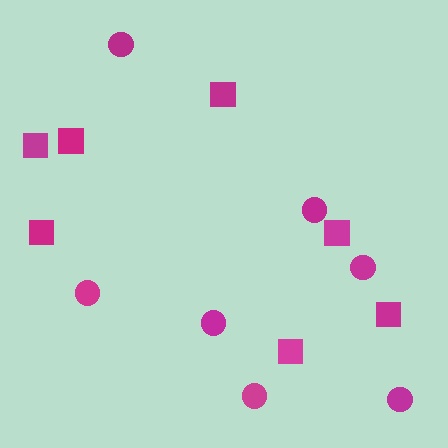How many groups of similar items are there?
There are 2 groups: one group of squares (7) and one group of circles (7).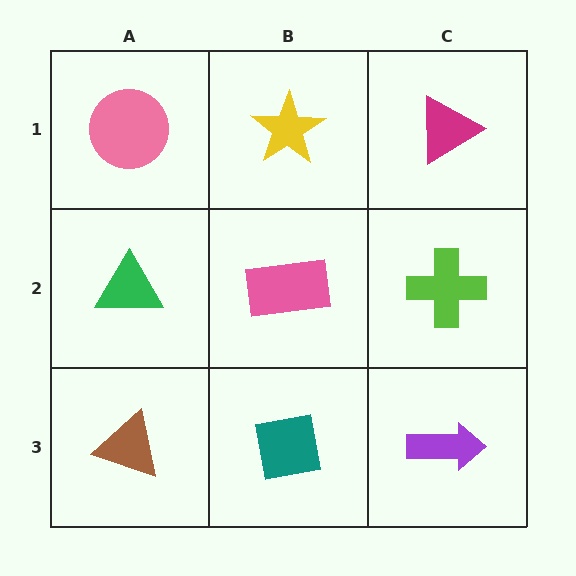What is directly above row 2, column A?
A pink circle.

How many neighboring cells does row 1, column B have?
3.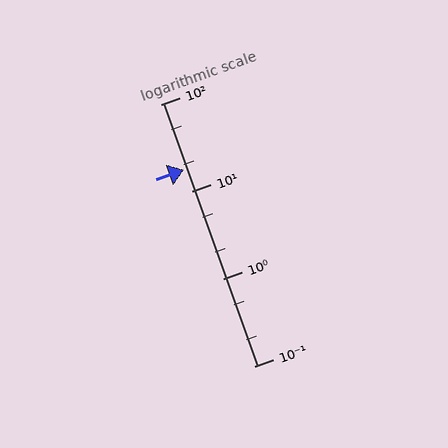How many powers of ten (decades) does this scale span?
The scale spans 3 decades, from 0.1 to 100.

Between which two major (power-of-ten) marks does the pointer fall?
The pointer is between 10 and 100.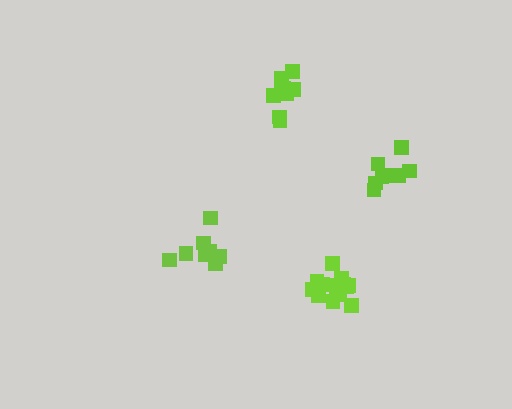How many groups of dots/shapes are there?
There are 4 groups.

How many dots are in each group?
Group 1: 8 dots, Group 2: 9 dots, Group 3: 14 dots, Group 4: 8 dots (39 total).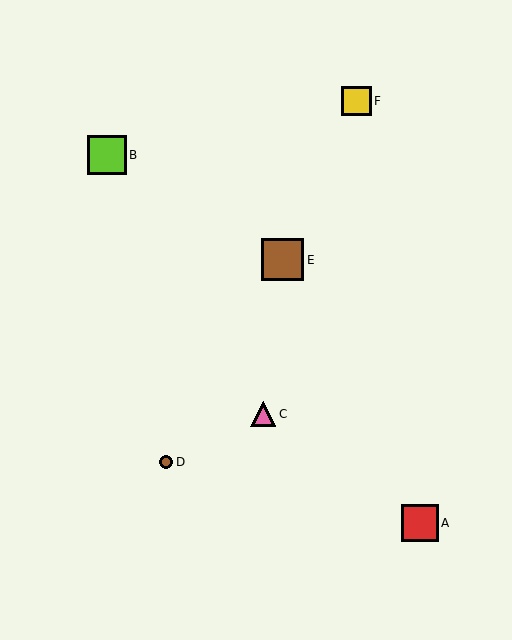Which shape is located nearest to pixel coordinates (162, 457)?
The brown circle (labeled D) at (166, 462) is nearest to that location.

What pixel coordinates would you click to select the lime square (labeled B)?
Click at (107, 155) to select the lime square B.